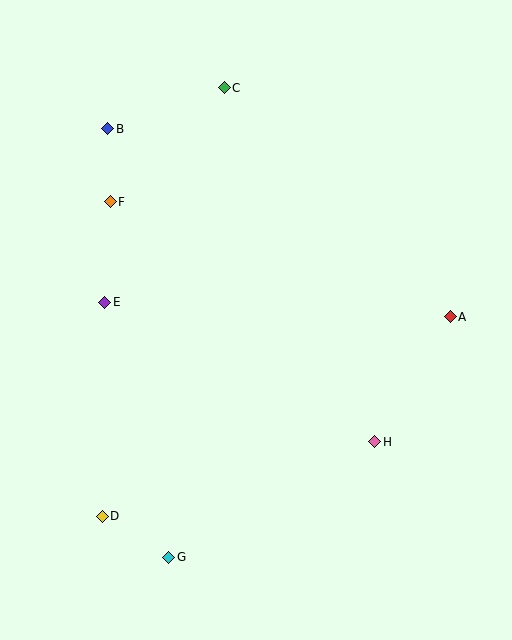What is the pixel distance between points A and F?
The distance between A and F is 359 pixels.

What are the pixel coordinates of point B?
Point B is at (108, 129).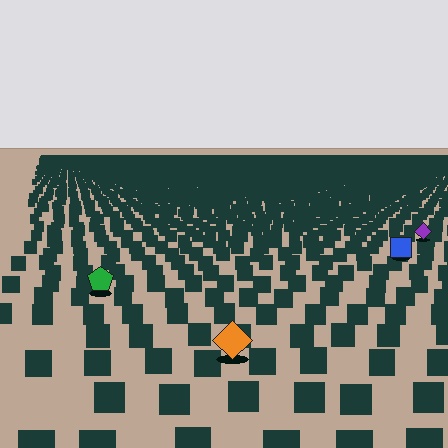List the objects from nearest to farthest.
From nearest to farthest: the orange diamond, the green pentagon, the blue square, the purple diamond.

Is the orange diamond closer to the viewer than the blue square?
Yes. The orange diamond is closer — you can tell from the texture gradient: the ground texture is coarser near it.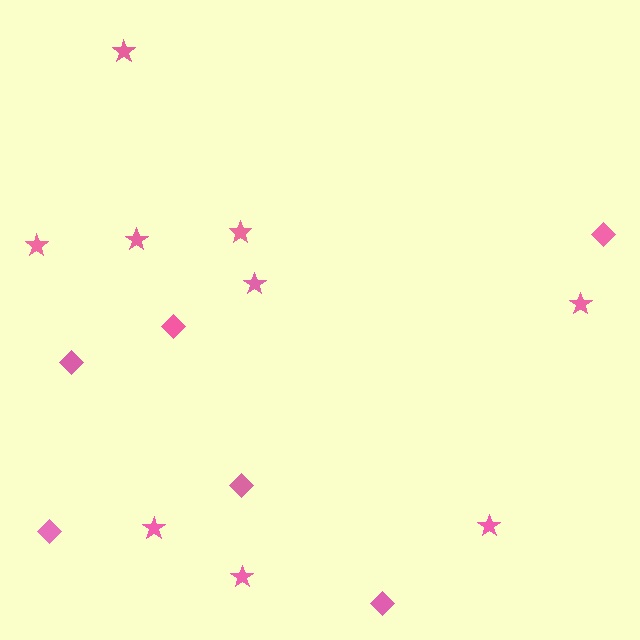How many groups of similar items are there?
There are 2 groups: one group of diamonds (6) and one group of stars (9).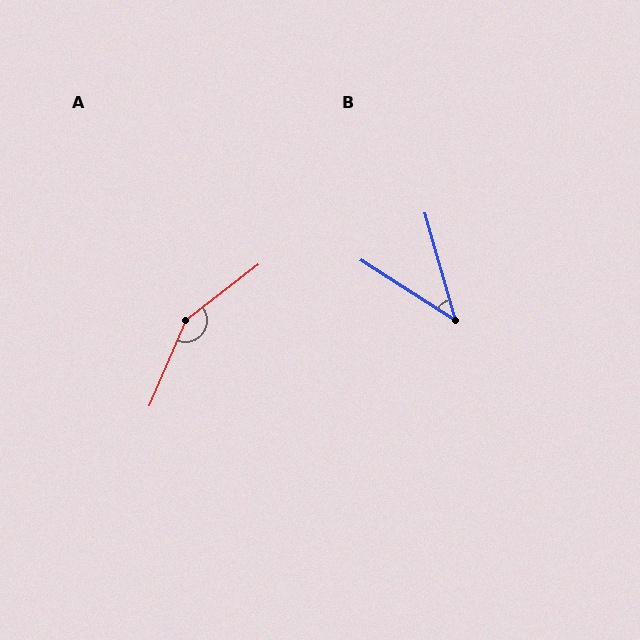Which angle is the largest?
A, at approximately 150 degrees.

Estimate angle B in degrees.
Approximately 41 degrees.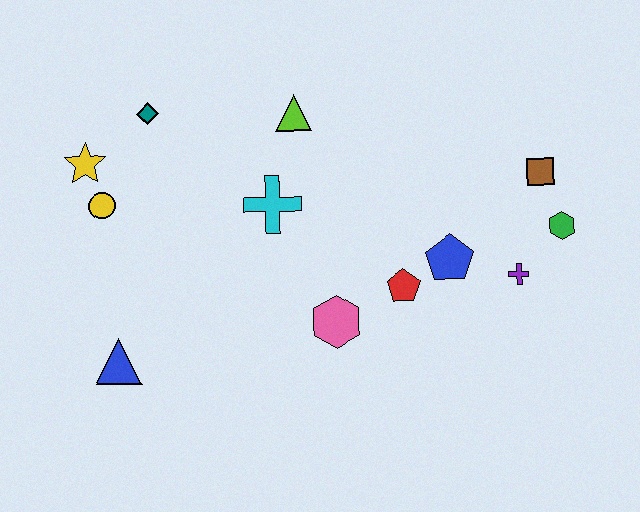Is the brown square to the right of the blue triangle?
Yes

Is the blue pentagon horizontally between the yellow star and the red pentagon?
No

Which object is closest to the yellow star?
The yellow circle is closest to the yellow star.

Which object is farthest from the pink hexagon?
The yellow star is farthest from the pink hexagon.